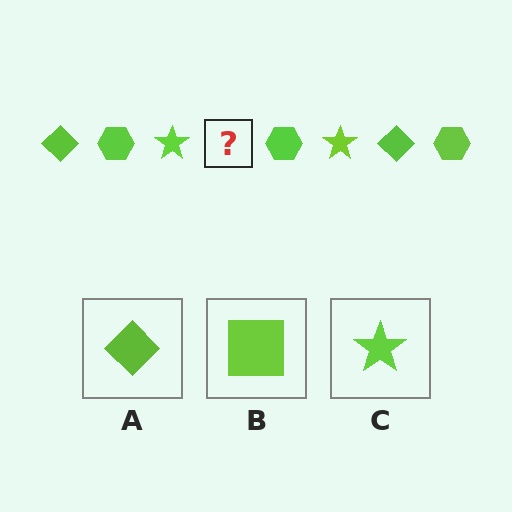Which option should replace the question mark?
Option A.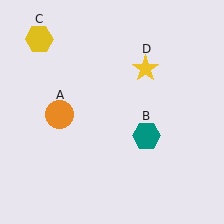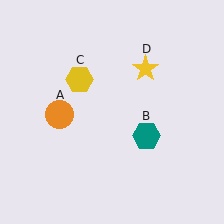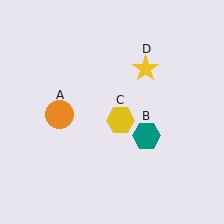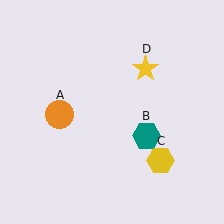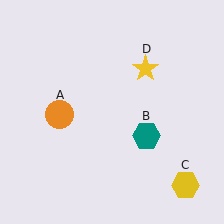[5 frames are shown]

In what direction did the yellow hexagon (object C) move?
The yellow hexagon (object C) moved down and to the right.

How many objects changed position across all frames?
1 object changed position: yellow hexagon (object C).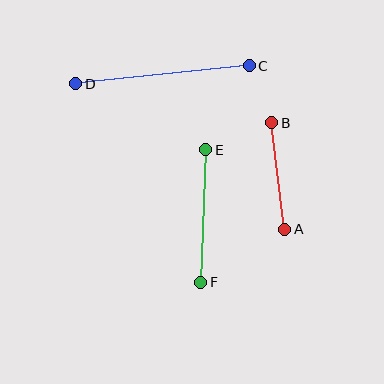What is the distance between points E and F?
The distance is approximately 133 pixels.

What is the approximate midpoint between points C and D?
The midpoint is at approximately (162, 75) pixels.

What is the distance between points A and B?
The distance is approximately 107 pixels.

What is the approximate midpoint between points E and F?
The midpoint is at approximately (203, 216) pixels.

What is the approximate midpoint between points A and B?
The midpoint is at approximately (278, 176) pixels.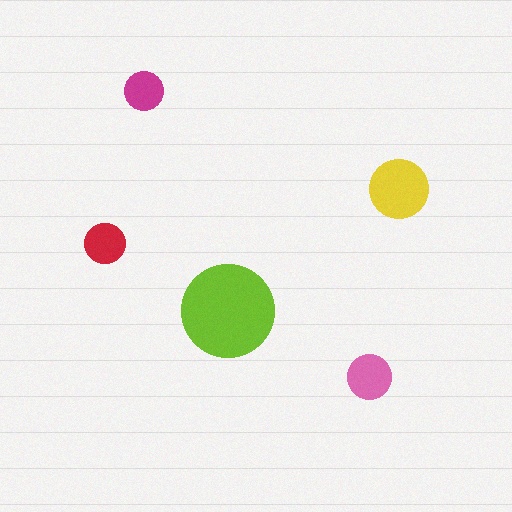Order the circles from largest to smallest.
the lime one, the yellow one, the pink one, the red one, the magenta one.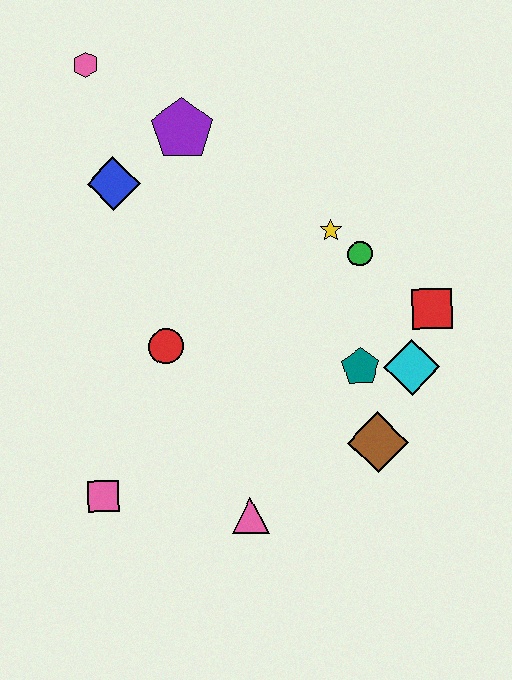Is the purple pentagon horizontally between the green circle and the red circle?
Yes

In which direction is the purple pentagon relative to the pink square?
The purple pentagon is above the pink square.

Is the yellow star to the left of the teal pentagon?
Yes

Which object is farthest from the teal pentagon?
The pink hexagon is farthest from the teal pentagon.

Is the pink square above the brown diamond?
No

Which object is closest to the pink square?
The pink triangle is closest to the pink square.